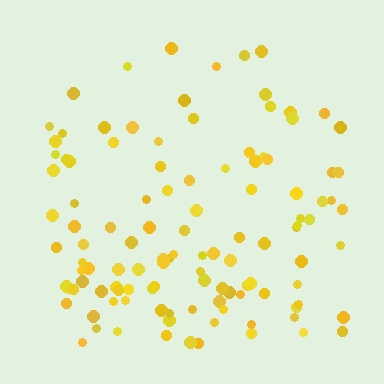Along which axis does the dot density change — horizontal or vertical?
Vertical.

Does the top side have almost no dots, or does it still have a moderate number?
Still a moderate number, just noticeably fewer than the bottom.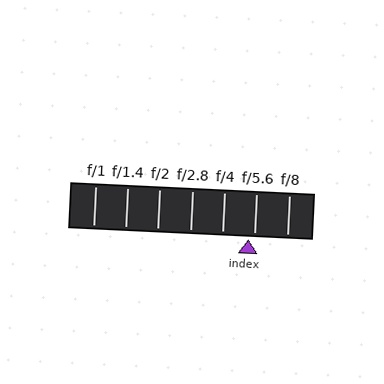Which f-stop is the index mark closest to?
The index mark is closest to f/5.6.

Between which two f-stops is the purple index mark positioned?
The index mark is between f/4 and f/5.6.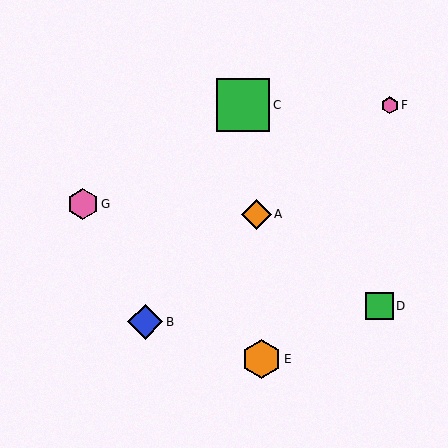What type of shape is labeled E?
Shape E is an orange hexagon.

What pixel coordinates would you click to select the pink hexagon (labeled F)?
Click at (390, 105) to select the pink hexagon F.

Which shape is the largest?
The green square (labeled C) is the largest.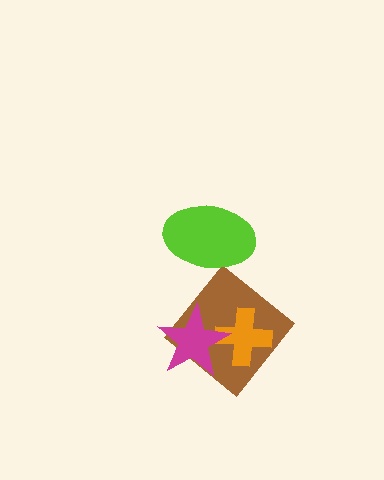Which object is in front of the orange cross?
The magenta star is in front of the orange cross.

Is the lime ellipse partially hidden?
No, no other shape covers it.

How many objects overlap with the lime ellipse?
0 objects overlap with the lime ellipse.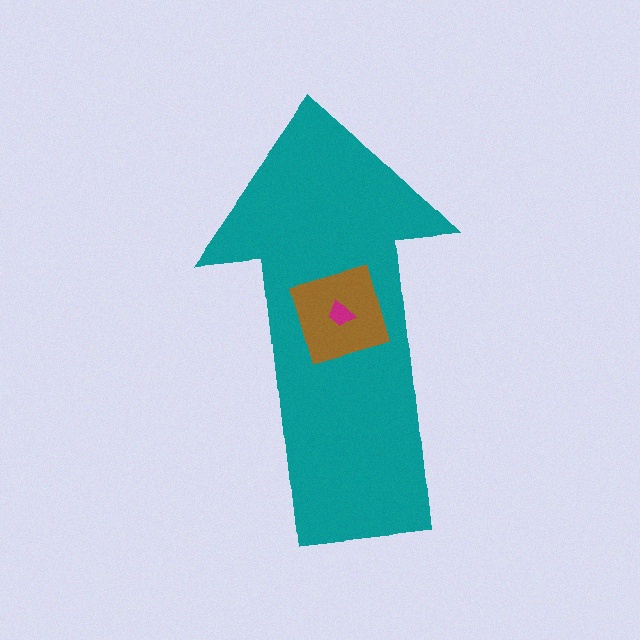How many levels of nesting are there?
3.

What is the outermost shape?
The teal arrow.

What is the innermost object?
The magenta trapezoid.